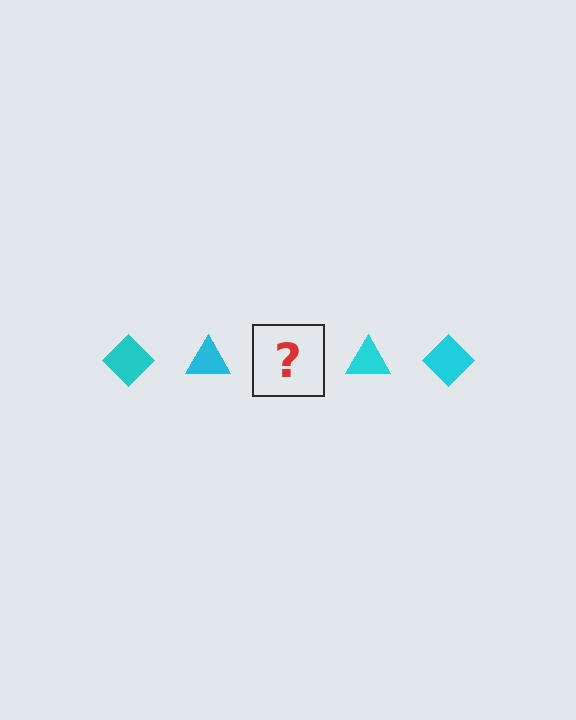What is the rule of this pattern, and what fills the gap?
The rule is that the pattern cycles through diamond, triangle shapes in cyan. The gap should be filled with a cyan diamond.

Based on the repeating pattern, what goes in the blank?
The blank should be a cyan diamond.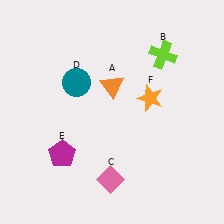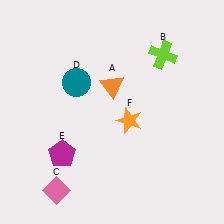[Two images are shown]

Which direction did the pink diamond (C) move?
The pink diamond (C) moved left.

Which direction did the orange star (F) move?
The orange star (F) moved down.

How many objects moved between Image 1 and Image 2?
2 objects moved between the two images.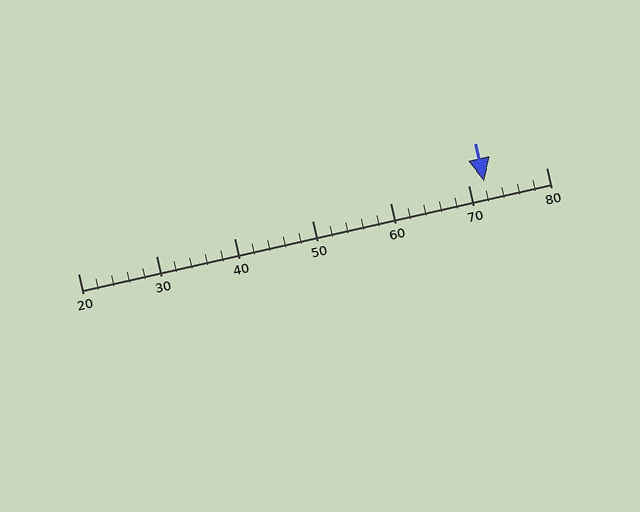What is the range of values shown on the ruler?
The ruler shows values from 20 to 80.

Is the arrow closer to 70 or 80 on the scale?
The arrow is closer to 70.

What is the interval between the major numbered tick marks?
The major tick marks are spaced 10 units apart.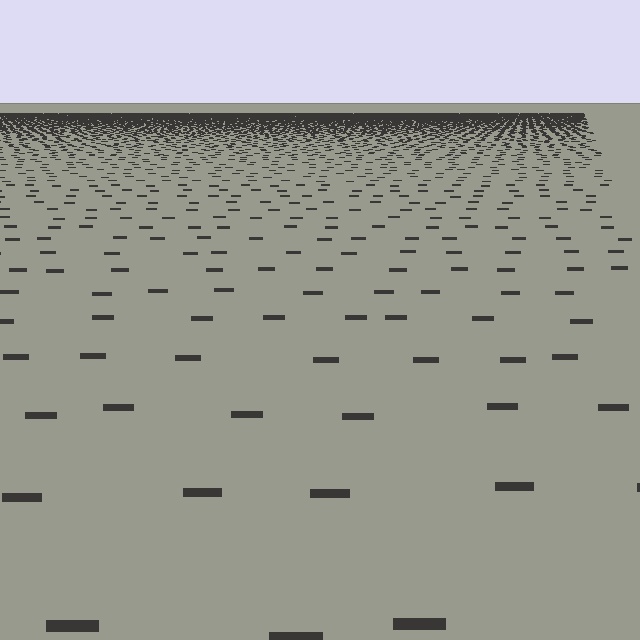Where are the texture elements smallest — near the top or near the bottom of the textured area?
Near the top.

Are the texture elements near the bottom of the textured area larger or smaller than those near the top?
Larger. Near the bottom, elements are closer to the viewer and appear at a bigger on-screen size.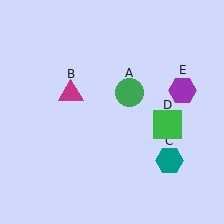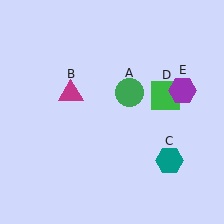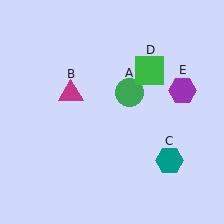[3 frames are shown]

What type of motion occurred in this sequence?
The green square (object D) rotated counterclockwise around the center of the scene.